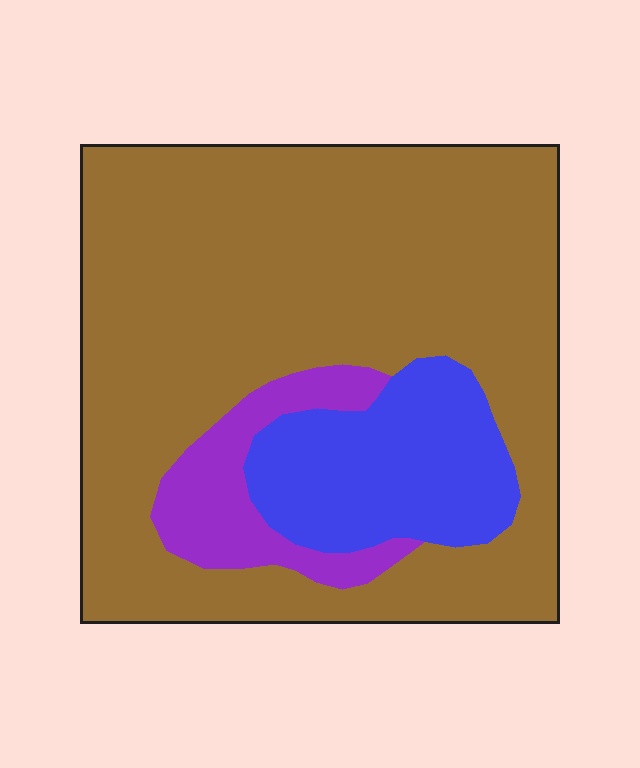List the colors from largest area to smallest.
From largest to smallest: brown, blue, purple.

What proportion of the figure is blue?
Blue covers around 15% of the figure.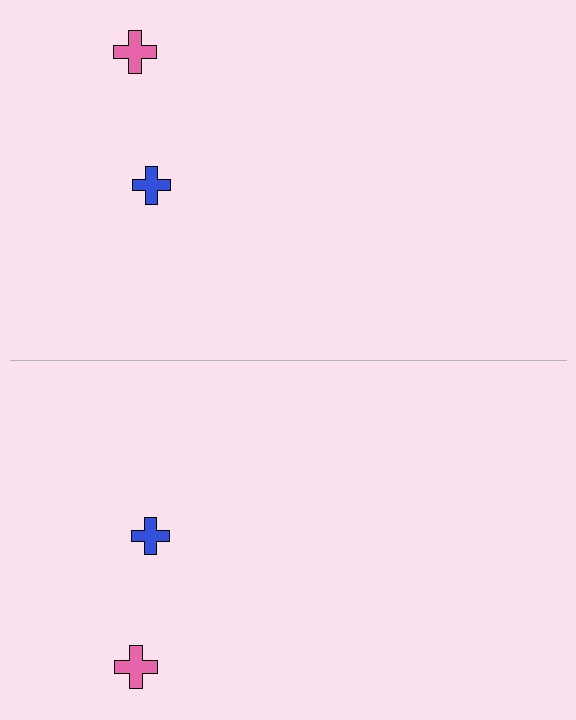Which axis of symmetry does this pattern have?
The pattern has a horizontal axis of symmetry running through the center of the image.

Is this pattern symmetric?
Yes, this pattern has bilateral (reflection) symmetry.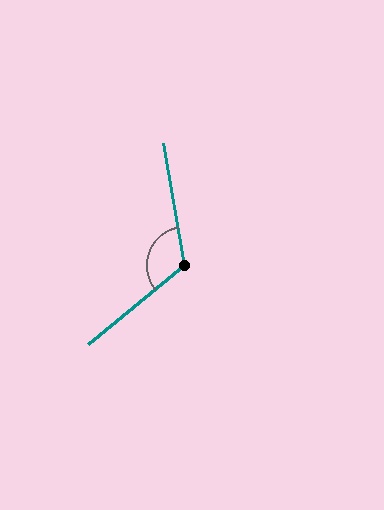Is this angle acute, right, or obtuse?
It is obtuse.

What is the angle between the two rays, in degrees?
Approximately 119 degrees.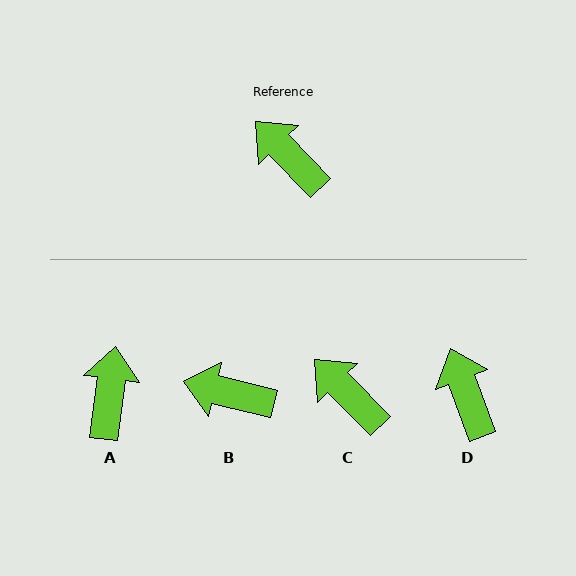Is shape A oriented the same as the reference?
No, it is off by about 52 degrees.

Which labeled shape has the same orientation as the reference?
C.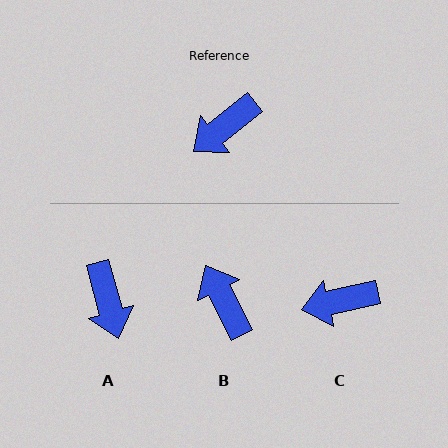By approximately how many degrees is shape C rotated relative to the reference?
Approximately 26 degrees clockwise.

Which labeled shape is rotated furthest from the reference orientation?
B, about 101 degrees away.